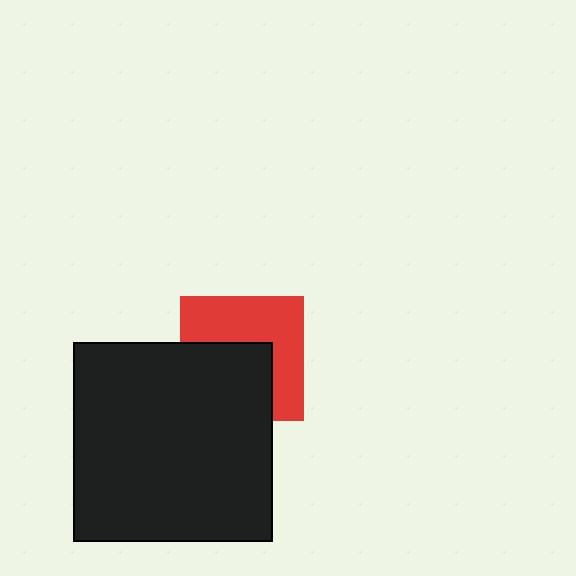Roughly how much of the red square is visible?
About half of it is visible (roughly 52%).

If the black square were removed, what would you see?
You would see the complete red square.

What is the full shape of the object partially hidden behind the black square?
The partially hidden object is a red square.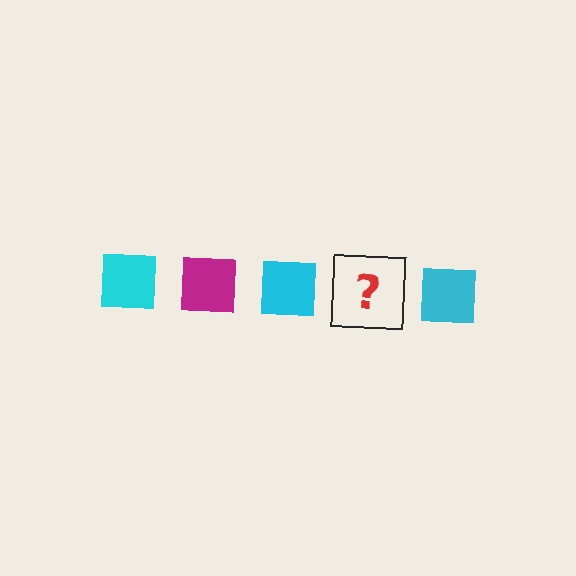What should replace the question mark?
The question mark should be replaced with a magenta square.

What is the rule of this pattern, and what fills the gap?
The rule is that the pattern cycles through cyan, magenta squares. The gap should be filled with a magenta square.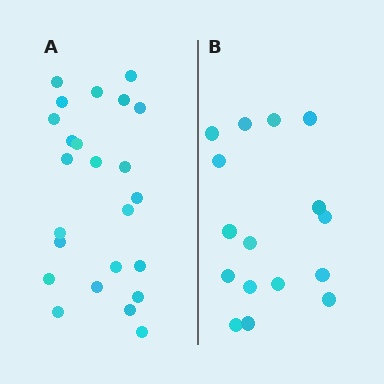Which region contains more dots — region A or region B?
Region A (the left region) has more dots.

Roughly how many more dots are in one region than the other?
Region A has roughly 8 or so more dots than region B.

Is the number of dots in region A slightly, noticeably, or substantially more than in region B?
Region A has substantially more. The ratio is roughly 1.5 to 1.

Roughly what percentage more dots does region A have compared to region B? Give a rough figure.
About 50% more.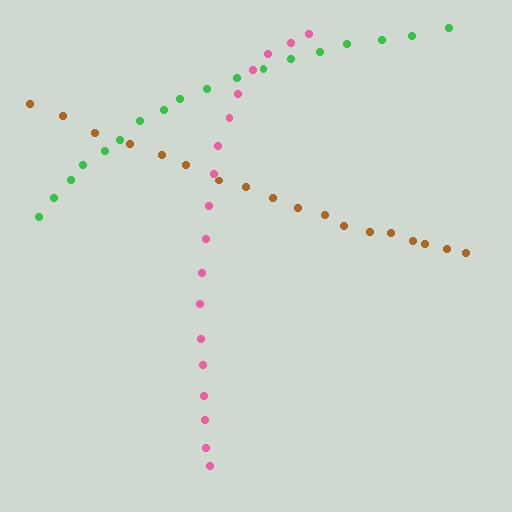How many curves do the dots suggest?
There are 3 distinct paths.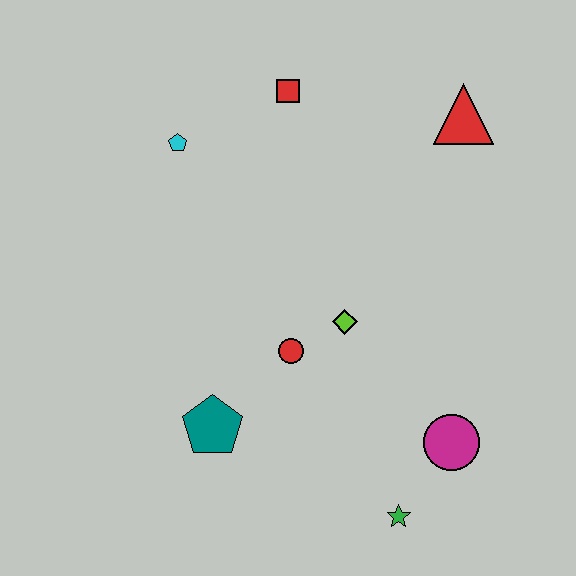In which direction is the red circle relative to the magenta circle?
The red circle is to the left of the magenta circle.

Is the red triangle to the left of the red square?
No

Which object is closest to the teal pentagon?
The red circle is closest to the teal pentagon.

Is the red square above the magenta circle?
Yes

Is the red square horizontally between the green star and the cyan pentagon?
Yes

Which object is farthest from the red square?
The green star is farthest from the red square.